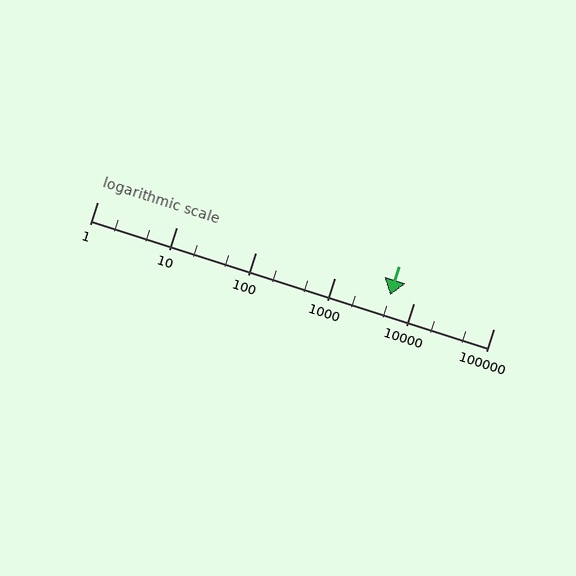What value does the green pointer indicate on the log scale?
The pointer indicates approximately 5000.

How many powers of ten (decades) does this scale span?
The scale spans 5 decades, from 1 to 100000.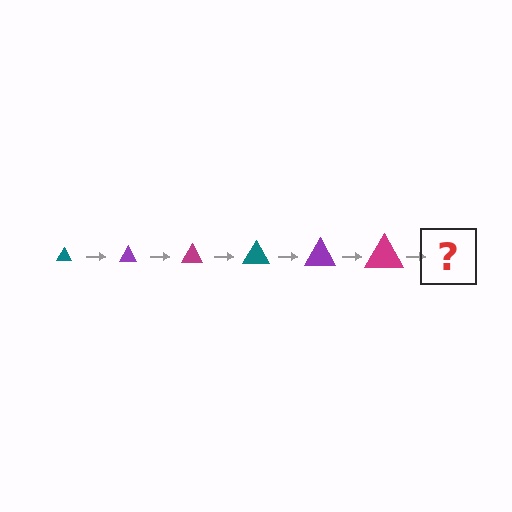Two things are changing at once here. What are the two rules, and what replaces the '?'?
The two rules are that the triangle grows larger each step and the color cycles through teal, purple, and magenta. The '?' should be a teal triangle, larger than the previous one.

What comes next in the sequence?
The next element should be a teal triangle, larger than the previous one.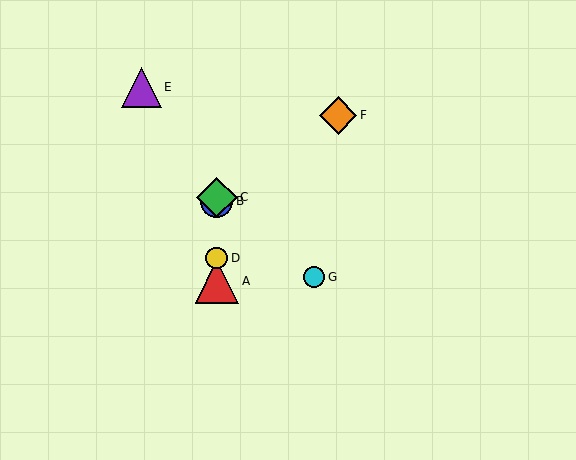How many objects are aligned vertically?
4 objects (A, B, C, D) are aligned vertically.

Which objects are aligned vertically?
Objects A, B, C, D are aligned vertically.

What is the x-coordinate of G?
Object G is at x≈314.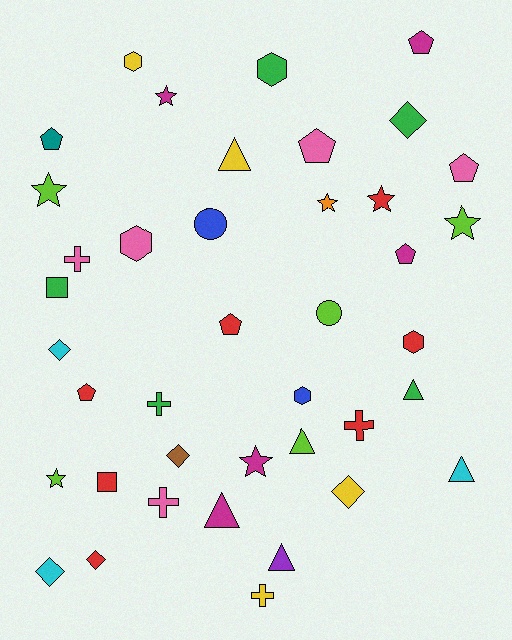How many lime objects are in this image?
There are 5 lime objects.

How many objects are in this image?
There are 40 objects.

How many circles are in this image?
There are 2 circles.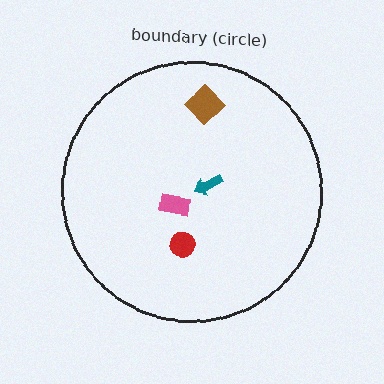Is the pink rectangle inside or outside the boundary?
Inside.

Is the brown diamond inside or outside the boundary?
Inside.